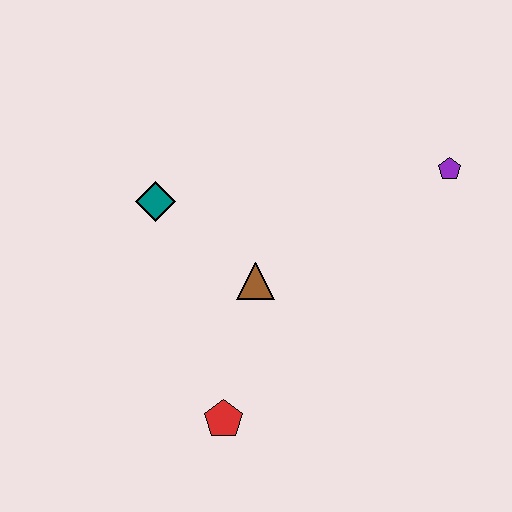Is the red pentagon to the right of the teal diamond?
Yes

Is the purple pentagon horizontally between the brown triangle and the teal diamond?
No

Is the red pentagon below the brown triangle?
Yes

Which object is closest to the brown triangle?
The teal diamond is closest to the brown triangle.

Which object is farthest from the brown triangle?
The purple pentagon is farthest from the brown triangle.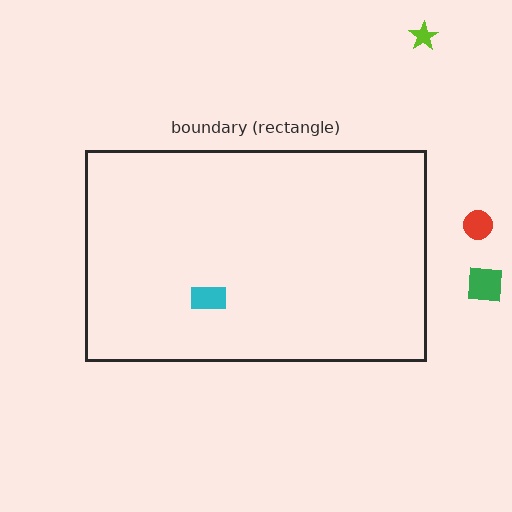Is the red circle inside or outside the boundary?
Outside.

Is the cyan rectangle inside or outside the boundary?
Inside.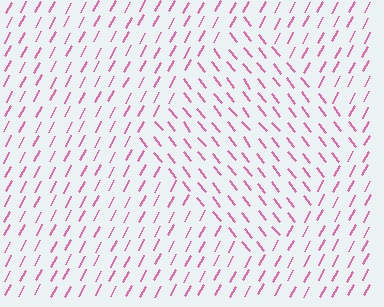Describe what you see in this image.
The image is filled with small pink line segments. A diamond region in the image has lines oriented differently from the surrounding lines, creating a visible texture boundary.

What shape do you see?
I see a diamond.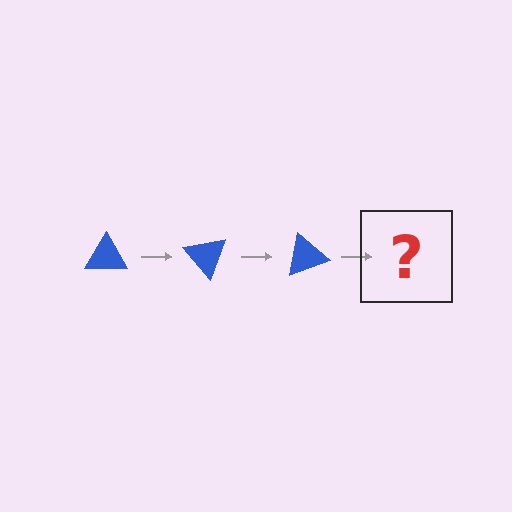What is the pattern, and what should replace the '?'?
The pattern is that the triangle rotates 50 degrees each step. The '?' should be a blue triangle rotated 150 degrees.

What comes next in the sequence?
The next element should be a blue triangle rotated 150 degrees.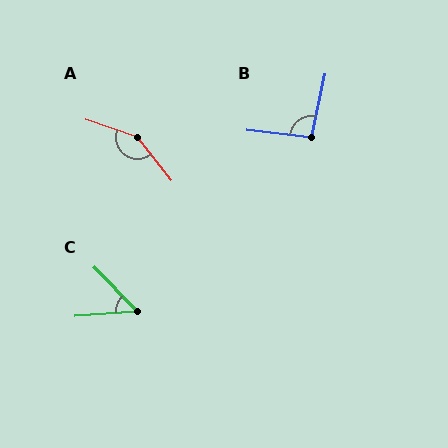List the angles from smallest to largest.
C (49°), B (95°), A (147°).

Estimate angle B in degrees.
Approximately 95 degrees.